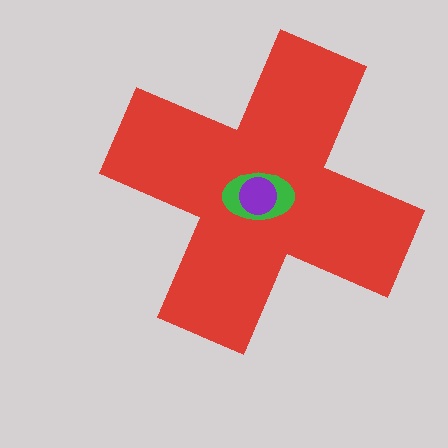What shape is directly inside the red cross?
The green ellipse.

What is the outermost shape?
The red cross.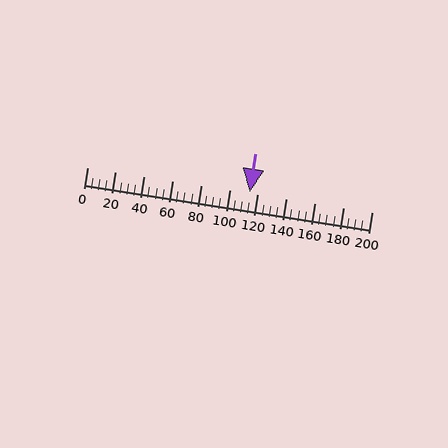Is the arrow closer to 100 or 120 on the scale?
The arrow is closer to 120.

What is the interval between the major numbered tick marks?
The major tick marks are spaced 20 units apart.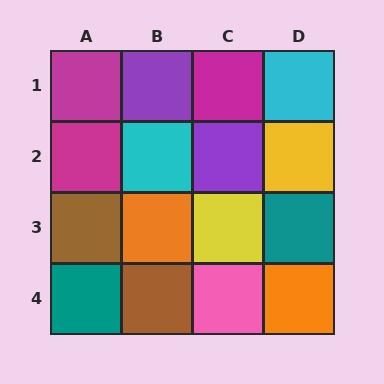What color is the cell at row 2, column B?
Cyan.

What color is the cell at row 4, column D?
Orange.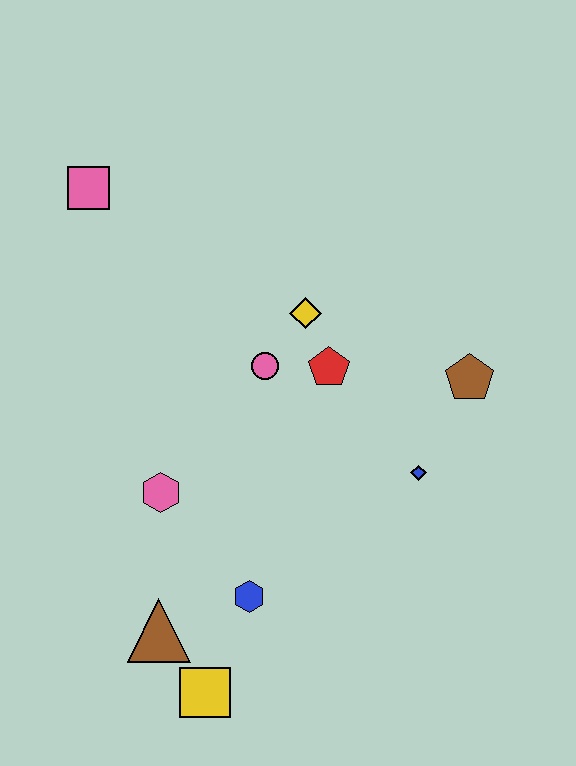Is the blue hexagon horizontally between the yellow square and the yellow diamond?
Yes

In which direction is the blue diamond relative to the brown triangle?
The blue diamond is to the right of the brown triangle.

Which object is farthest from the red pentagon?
The yellow square is farthest from the red pentagon.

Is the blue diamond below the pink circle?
Yes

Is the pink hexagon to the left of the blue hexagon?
Yes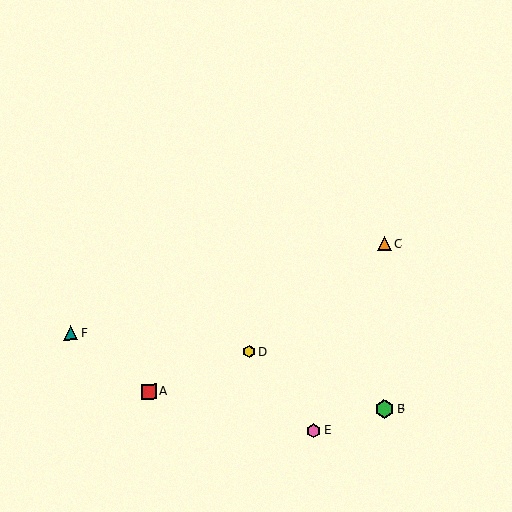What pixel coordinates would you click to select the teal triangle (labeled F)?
Click at (70, 333) to select the teal triangle F.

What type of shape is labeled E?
Shape E is a pink hexagon.